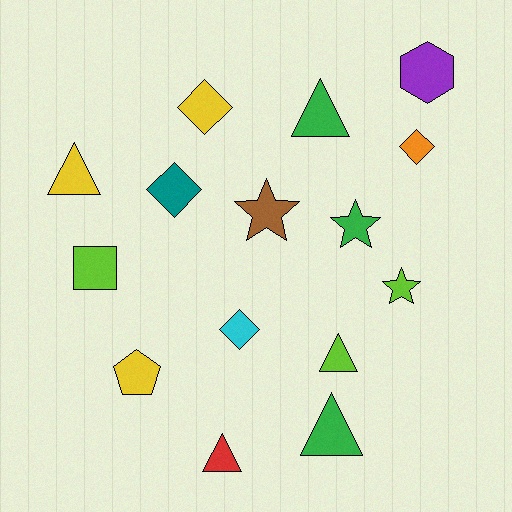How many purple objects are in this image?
There is 1 purple object.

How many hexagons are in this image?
There is 1 hexagon.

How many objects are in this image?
There are 15 objects.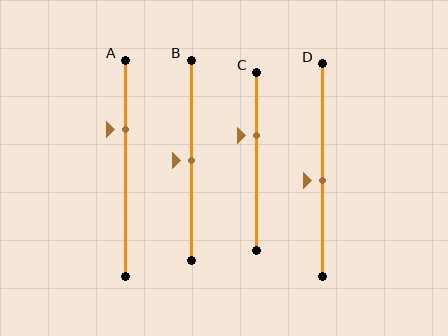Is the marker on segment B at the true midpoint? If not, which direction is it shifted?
Yes, the marker on segment B is at the true midpoint.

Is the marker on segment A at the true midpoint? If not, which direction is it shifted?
No, the marker on segment A is shifted upward by about 18% of the segment length.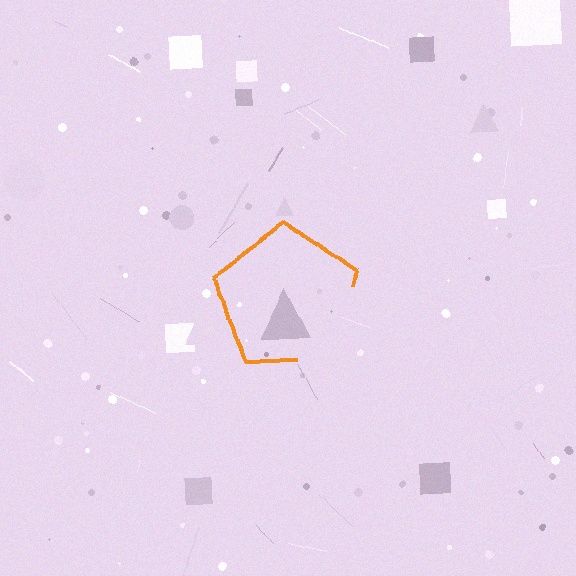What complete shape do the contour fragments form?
The contour fragments form a pentagon.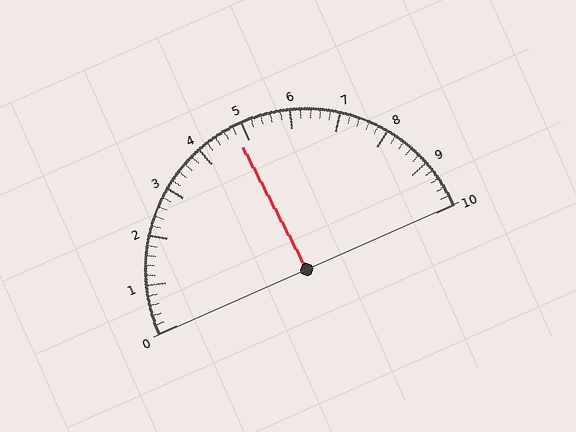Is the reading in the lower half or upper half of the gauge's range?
The reading is in the lower half of the range (0 to 10).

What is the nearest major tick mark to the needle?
The nearest major tick mark is 5.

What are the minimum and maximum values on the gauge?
The gauge ranges from 0 to 10.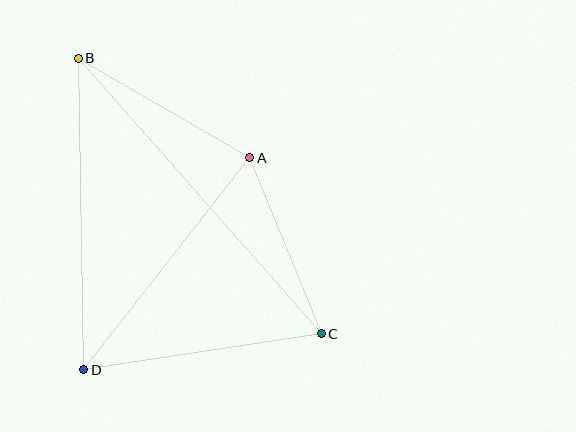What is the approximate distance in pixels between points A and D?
The distance between A and D is approximately 269 pixels.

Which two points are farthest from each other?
Points B and C are farthest from each other.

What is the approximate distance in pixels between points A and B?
The distance between A and B is approximately 198 pixels.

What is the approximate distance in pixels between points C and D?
The distance between C and D is approximately 240 pixels.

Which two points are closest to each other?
Points A and C are closest to each other.